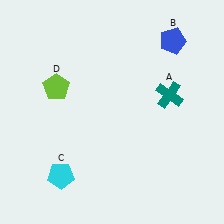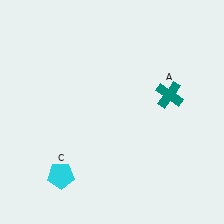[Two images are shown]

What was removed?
The lime pentagon (D), the blue pentagon (B) were removed in Image 2.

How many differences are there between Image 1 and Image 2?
There are 2 differences between the two images.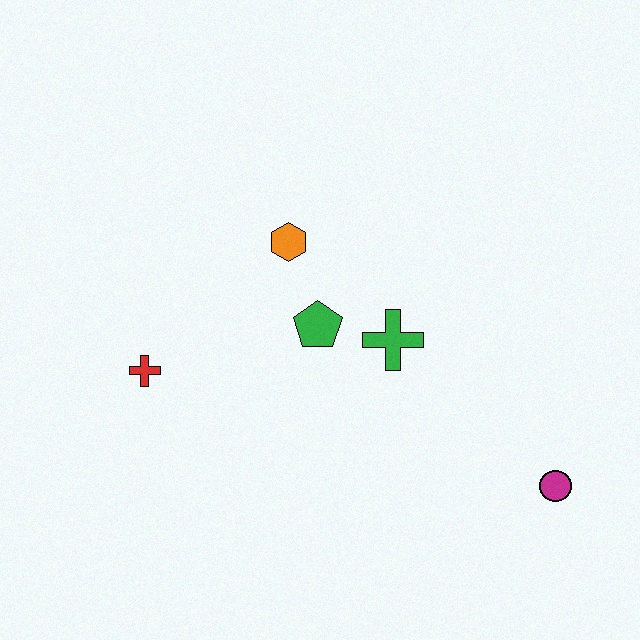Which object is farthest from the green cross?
The red cross is farthest from the green cross.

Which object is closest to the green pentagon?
The green cross is closest to the green pentagon.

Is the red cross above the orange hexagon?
No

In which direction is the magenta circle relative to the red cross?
The magenta circle is to the right of the red cross.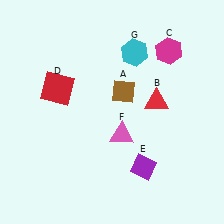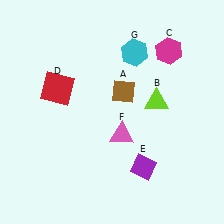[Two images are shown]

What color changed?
The triangle (B) changed from red in Image 1 to lime in Image 2.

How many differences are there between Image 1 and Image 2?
There is 1 difference between the two images.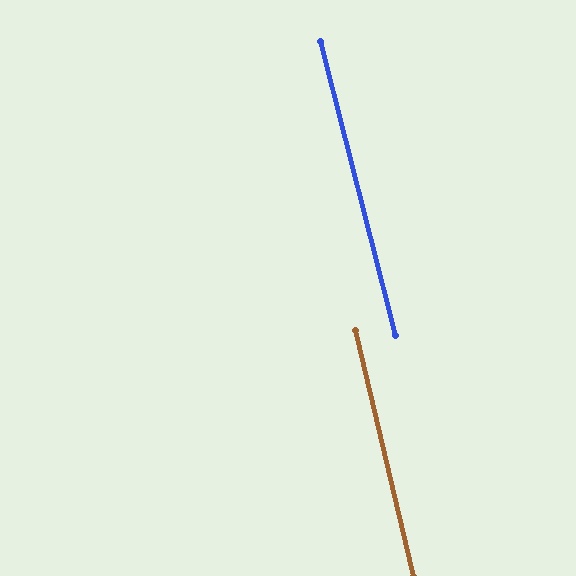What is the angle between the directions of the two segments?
Approximately 1 degree.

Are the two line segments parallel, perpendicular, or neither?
Parallel — their directions differ by only 1.1°.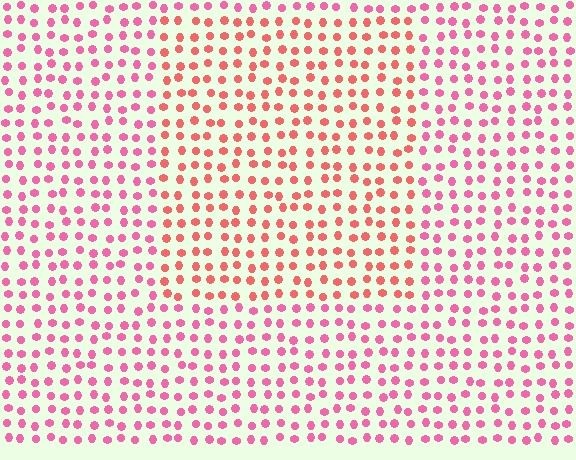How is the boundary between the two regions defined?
The boundary is defined purely by a slight shift in hue (about 30 degrees). Spacing, size, and orientation are identical on both sides.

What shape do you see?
I see a rectangle.